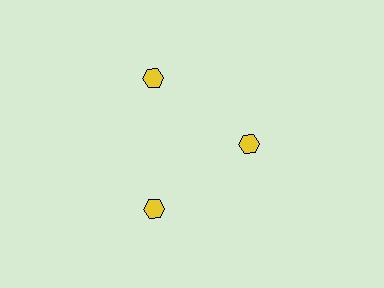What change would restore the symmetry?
The symmetry would be restored by moving it outward, back onto the ring so that all 3 hexagons sit at equal angles and equal distance from the center.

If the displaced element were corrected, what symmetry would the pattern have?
It would have 3-fold rotational symmetry — the pattern would map onto itself every 120 degrees.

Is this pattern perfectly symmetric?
No. The 3 yellow hexagons are arranged in a ring, but one element near the 3 o'clock position is pulled inward toward the center, breaking the 3-fold rotational symmetry.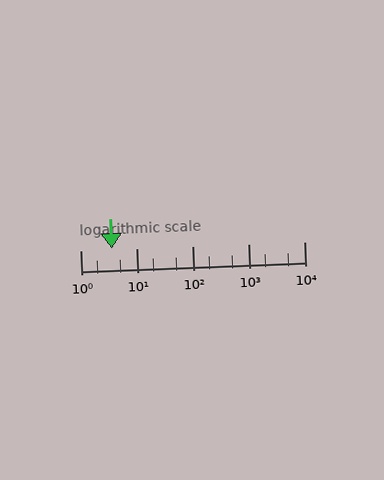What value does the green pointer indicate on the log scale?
The pointer indicates approximately 3.6.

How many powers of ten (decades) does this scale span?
The scale spans 4 decades, from 1 to 10000.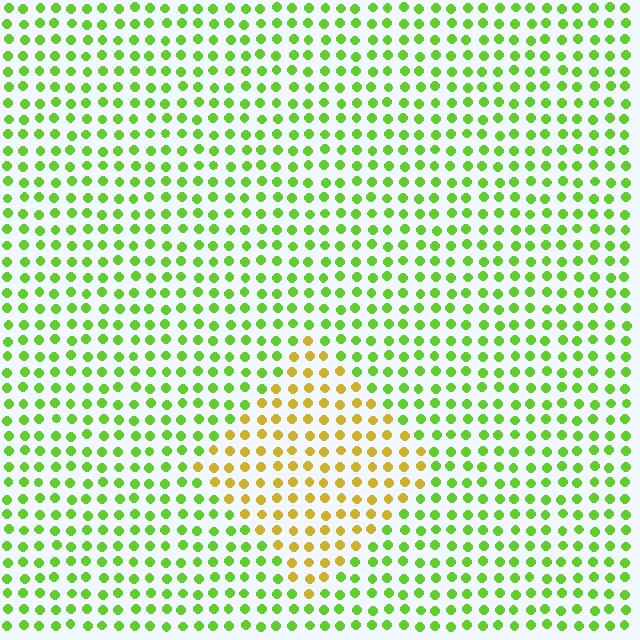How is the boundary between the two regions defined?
The boundary is defined purely by a slight shift in hue (about 51 degrees). Spacing, size, and orientation are identical on both sides.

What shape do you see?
I see a diamond.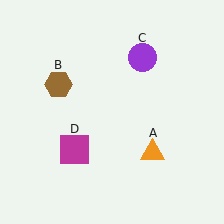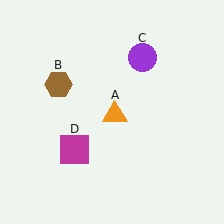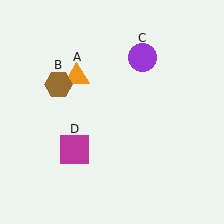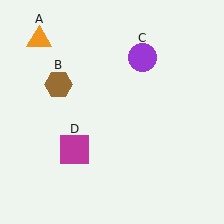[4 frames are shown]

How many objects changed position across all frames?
1 object changed position: orange triangle (object A).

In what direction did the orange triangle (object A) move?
The orange triangle (object A) moved up and to the left.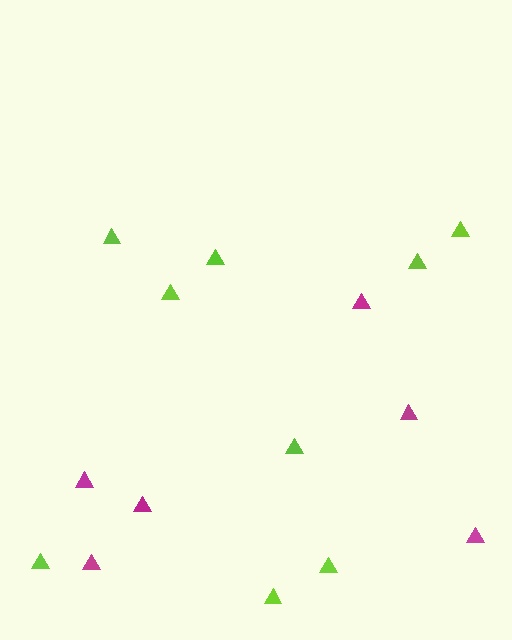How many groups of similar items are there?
There are 2 groups: one group of magenta triangles (6) and one group of lime triangles (9).